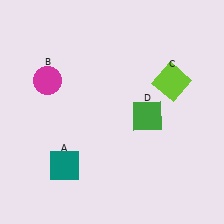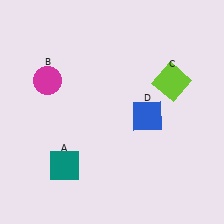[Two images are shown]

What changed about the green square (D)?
In Image 1, D is green. In Image 2, it changed to blue.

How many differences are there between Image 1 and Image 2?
There is 1 difference between the two images.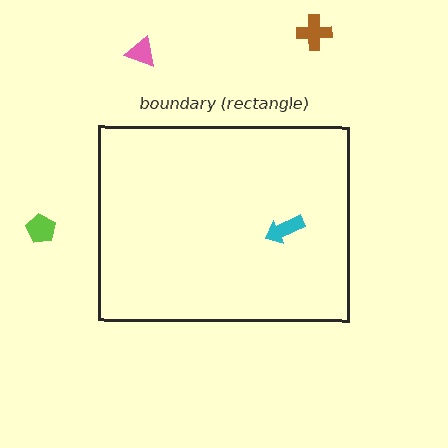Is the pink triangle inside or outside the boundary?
Outside.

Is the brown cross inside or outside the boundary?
Outside.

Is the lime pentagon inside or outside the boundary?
Outside.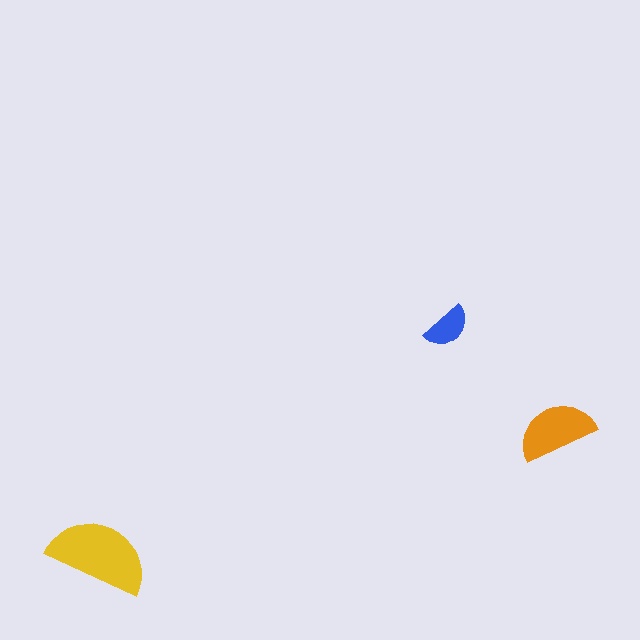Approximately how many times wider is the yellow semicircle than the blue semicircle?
About 2 times wider.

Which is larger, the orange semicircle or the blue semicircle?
The orange one.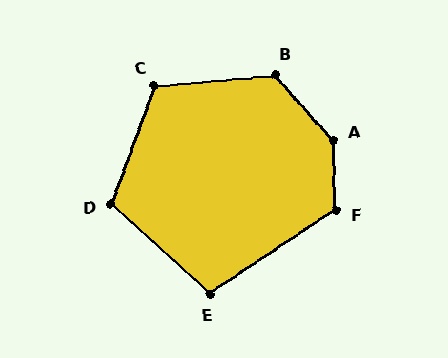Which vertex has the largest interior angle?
A, at approximately 140 degrees.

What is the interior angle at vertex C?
Approximately 116 degrees (obtuse).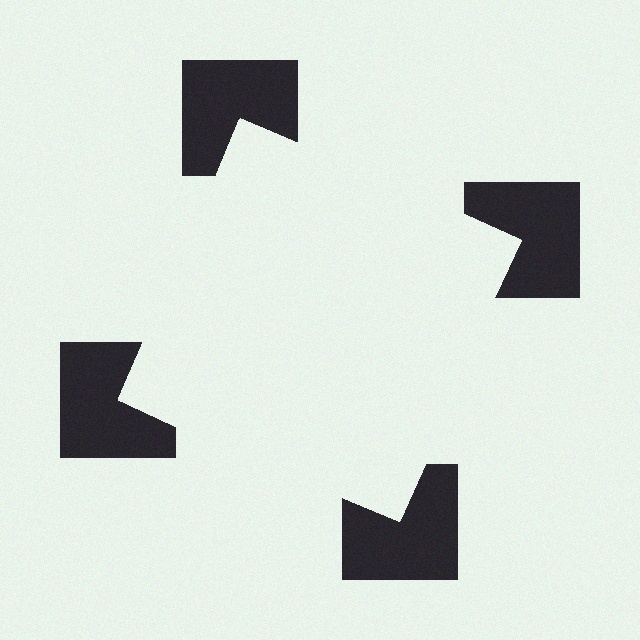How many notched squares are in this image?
There are 4 — one at each vertex of the illusory square.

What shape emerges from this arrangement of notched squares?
An illusory square — its edges are inferred from the aligned wedge cuts in the notched squares, not physically drawn.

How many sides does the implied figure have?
4 sides.